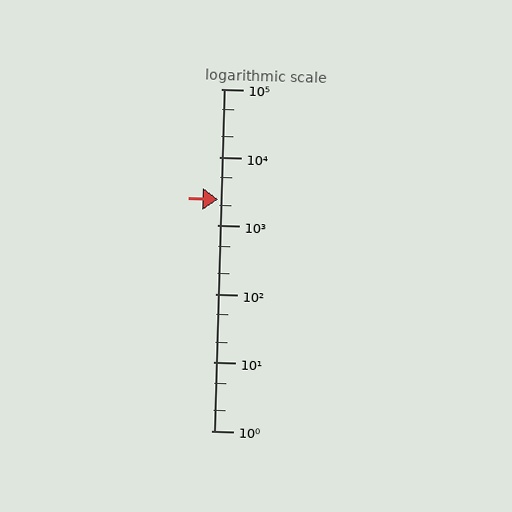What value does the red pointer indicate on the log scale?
The pointer indicates approximately 2400.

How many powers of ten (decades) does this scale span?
The scale spans 5 decades, from 1 to 100000.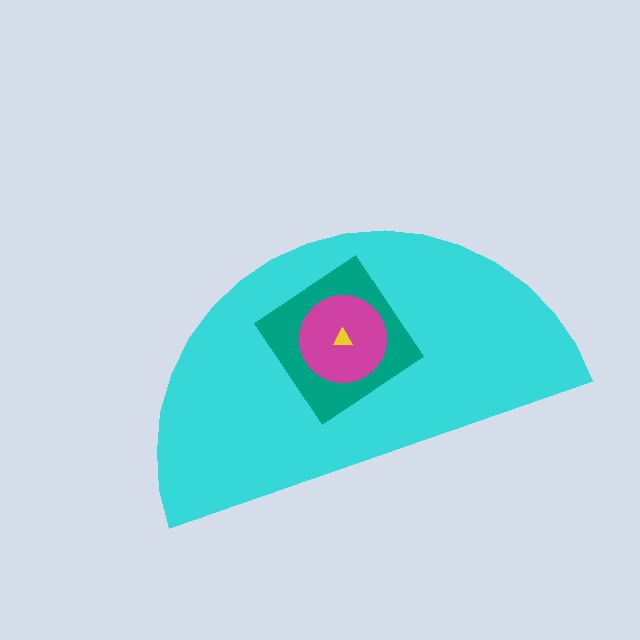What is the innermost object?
The yellow triangle.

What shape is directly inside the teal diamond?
The magenta circle.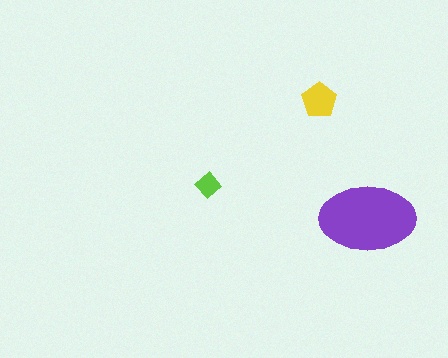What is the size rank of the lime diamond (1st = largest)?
3rd.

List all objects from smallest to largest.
The lime diamond, the yellow pentagon, the purple ellipse.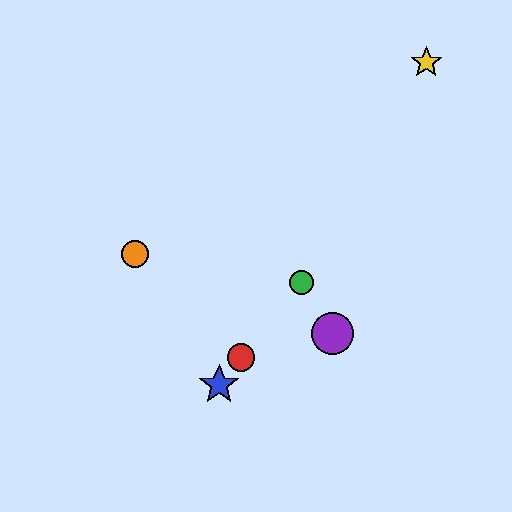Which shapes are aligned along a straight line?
The red circle, the blue star, the green circle are aligned along a straight line.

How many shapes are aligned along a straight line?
3 shapes (the red circle, the blue star, the green circle) are aligned along a straight line.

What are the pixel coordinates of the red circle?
The red circle is at (241, 358).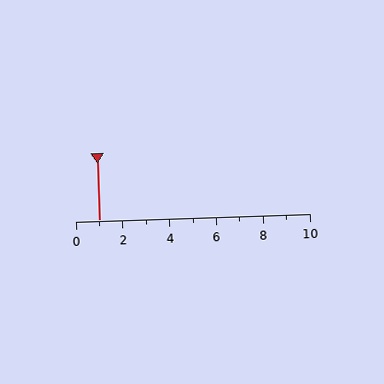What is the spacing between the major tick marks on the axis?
The major ticks are spaced 2 apart.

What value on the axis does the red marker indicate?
The marker indicates approximately 1.